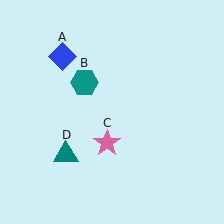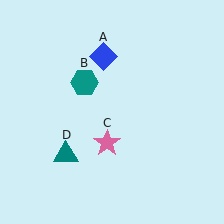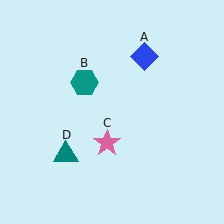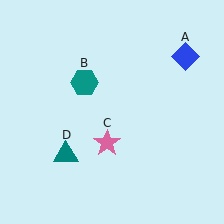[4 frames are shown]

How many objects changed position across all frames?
1 object changed position: blue diamond (object A).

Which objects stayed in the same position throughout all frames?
Teal hexagon (object B) and pink star (object C) and teal triangle (object D) remained stationary.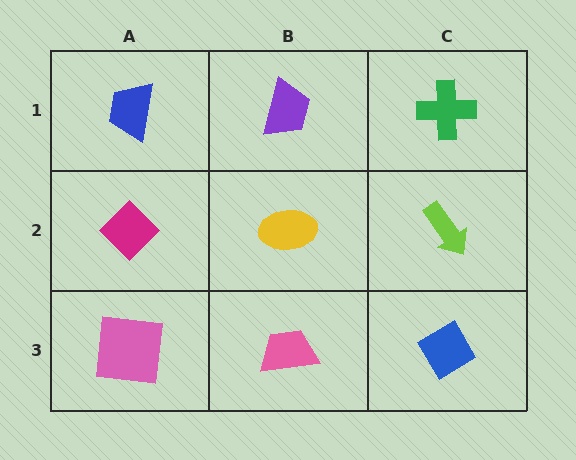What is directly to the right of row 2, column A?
A yellow ellipse.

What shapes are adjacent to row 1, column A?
A magenta diamond (row 2, column A), a purple trapezoid (row 1, column B).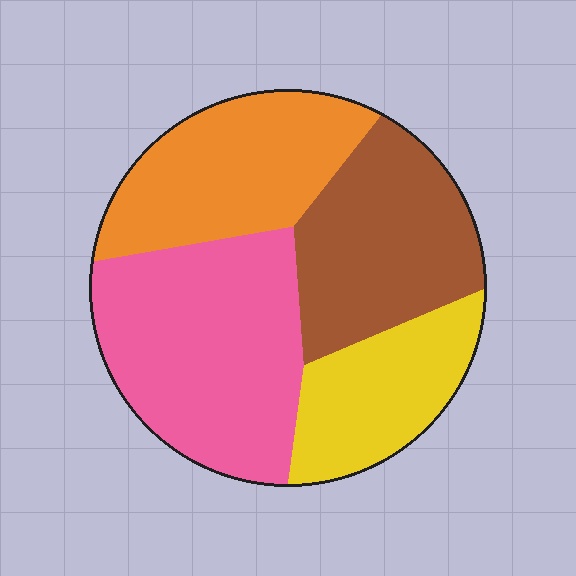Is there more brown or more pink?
Pink.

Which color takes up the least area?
Yellow, at roughly 20%.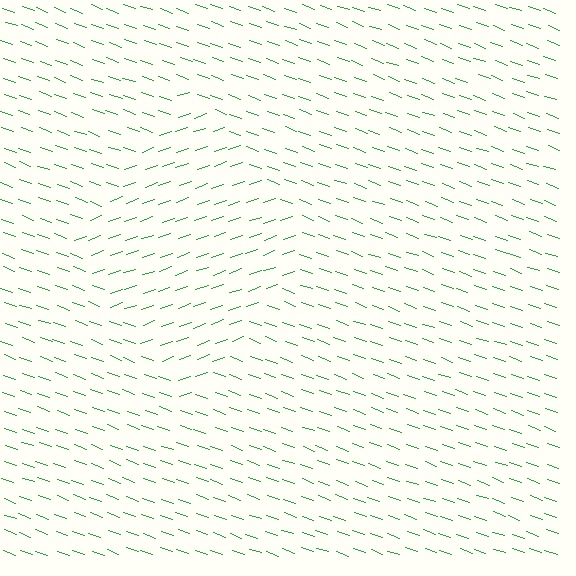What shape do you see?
I see a diamond.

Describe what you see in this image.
The image is filled with small green line segments. A diamond region in the image has lines oriented differently from the surrounding lines, creating a visible texture boundary.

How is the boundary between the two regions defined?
The boundary is defined purely by a change in line orientation (approximately 39 degrees difference). All lines are the same color and thickness.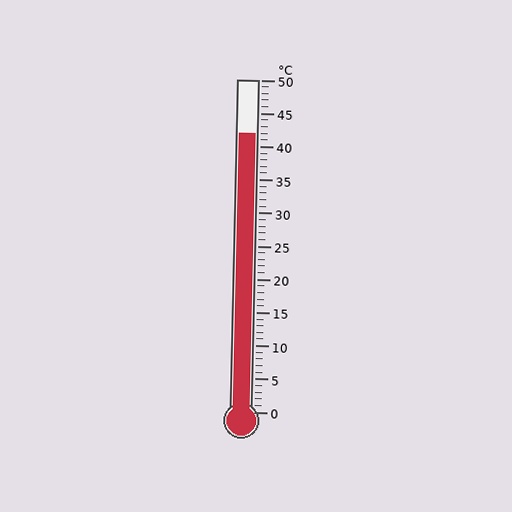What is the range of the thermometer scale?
The thermometer scale ranges from 0°C to 50°C.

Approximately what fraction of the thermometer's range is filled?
The thermometer is filled to approximately 85% of its range.